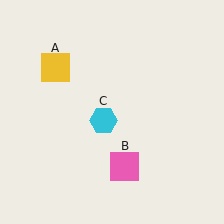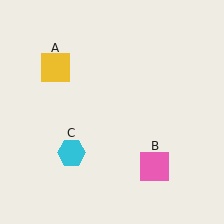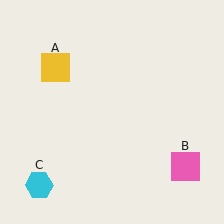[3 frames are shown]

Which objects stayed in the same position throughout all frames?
Yellow square (object A) remained stationary.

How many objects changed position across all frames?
2 objects changed position: pink square (object B), cyan hexagon (object C).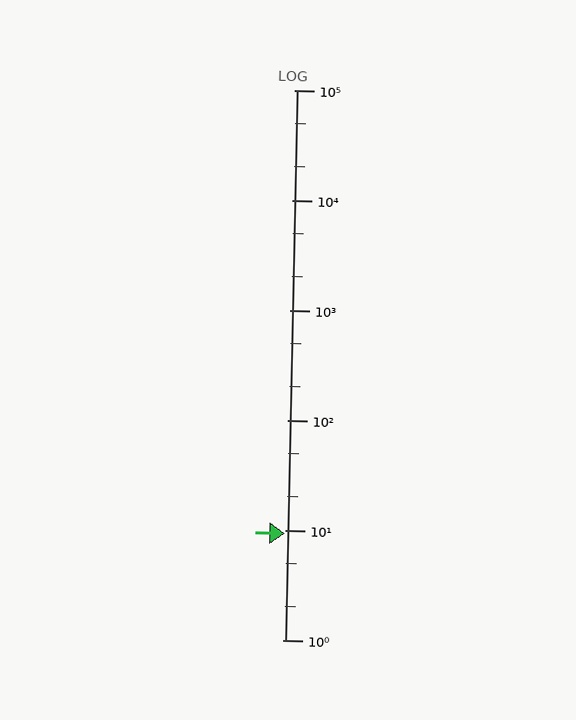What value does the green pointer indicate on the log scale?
The pointer indicates approximately 9.2.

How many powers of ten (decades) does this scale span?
The scale spans 5 decades, from 1 to 100000.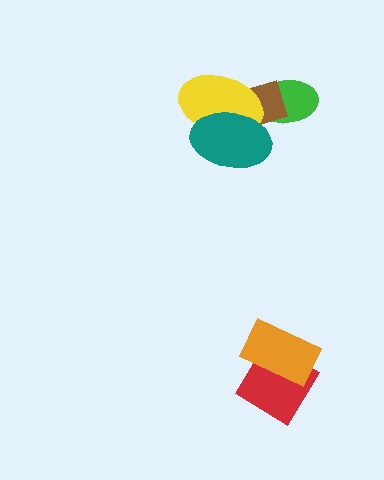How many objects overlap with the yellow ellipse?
3 objects overlap with the yellow ellipse.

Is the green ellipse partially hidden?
Yes, it is partially covered by another shape.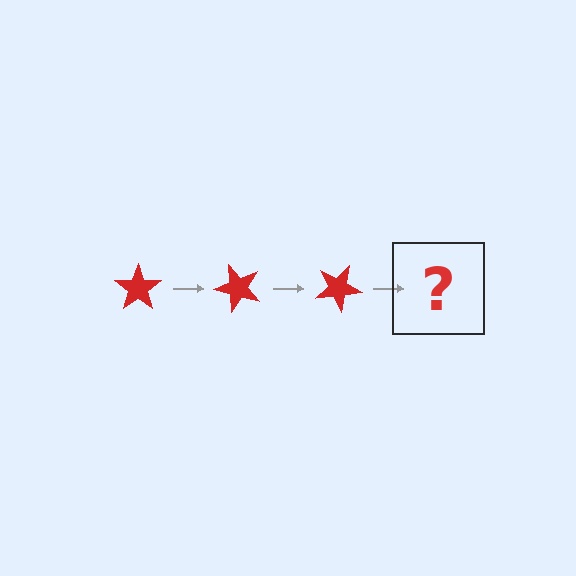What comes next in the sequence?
The next element should be a red star rotated 150 degrees.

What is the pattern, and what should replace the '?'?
The pattern is that the star rotates 50 degrees each step. The '?' should be a red star rotated 150 degrees.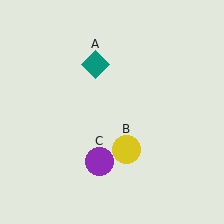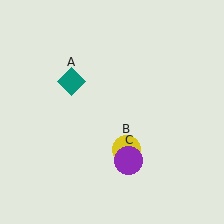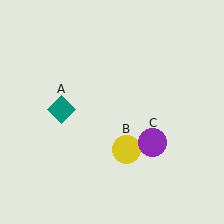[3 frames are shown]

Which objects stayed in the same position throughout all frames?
Yellow circle (object B) remained stationary.